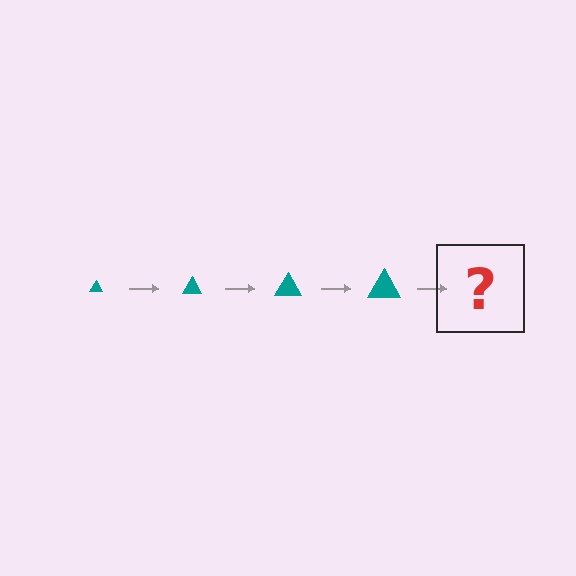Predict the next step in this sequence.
The next step is a teal triangle, larger than the previous one.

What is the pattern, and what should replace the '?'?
The pattern is that the triangle gets progressively larger each step. The '?' should be a teal triangle, larger than the previous one.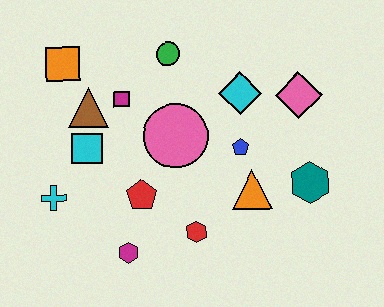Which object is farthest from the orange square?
The teal hexagon is farthest from the orange square.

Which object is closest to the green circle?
The magenta square is closest to the green circle.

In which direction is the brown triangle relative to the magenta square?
The brown triangle is to the left of the magenta square.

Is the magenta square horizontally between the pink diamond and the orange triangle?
No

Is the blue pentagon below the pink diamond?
Yes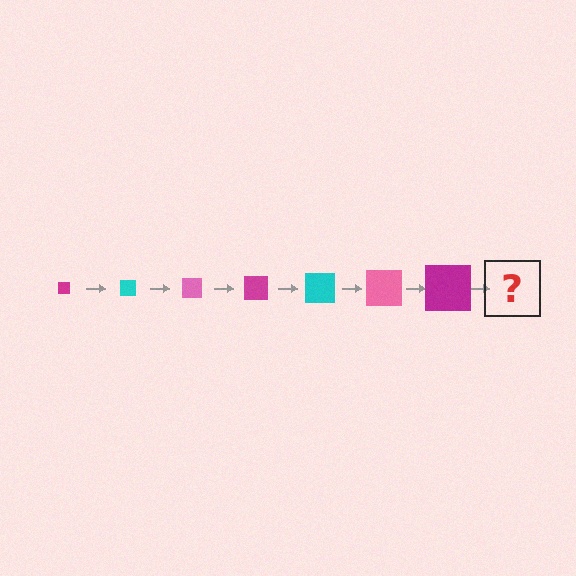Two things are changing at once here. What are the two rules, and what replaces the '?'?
The two rules are that the square grows larger each step and the color cycles through magenta, cyan, and pink. The '?' should be a cyan square, larger than the previous one.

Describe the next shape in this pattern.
It should be a cyan square, larger than the previous one.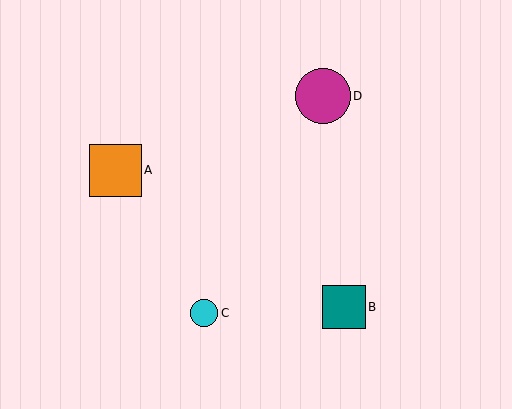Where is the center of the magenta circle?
The center of the magenta circle is at (323, 96).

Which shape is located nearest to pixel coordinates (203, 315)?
The cyan circle (labeled C) at (204, 313) is nearest to that location.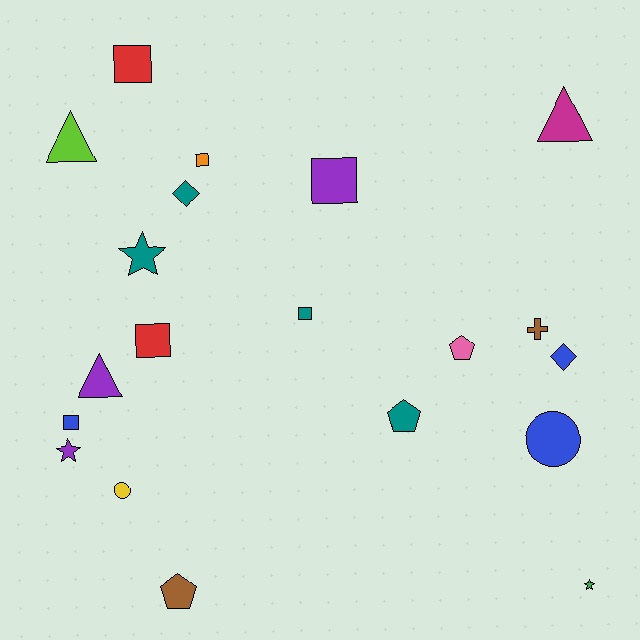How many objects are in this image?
There are 20 objects.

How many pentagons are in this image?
There are 3 pentagons.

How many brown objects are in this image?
There are 2 brown objects.